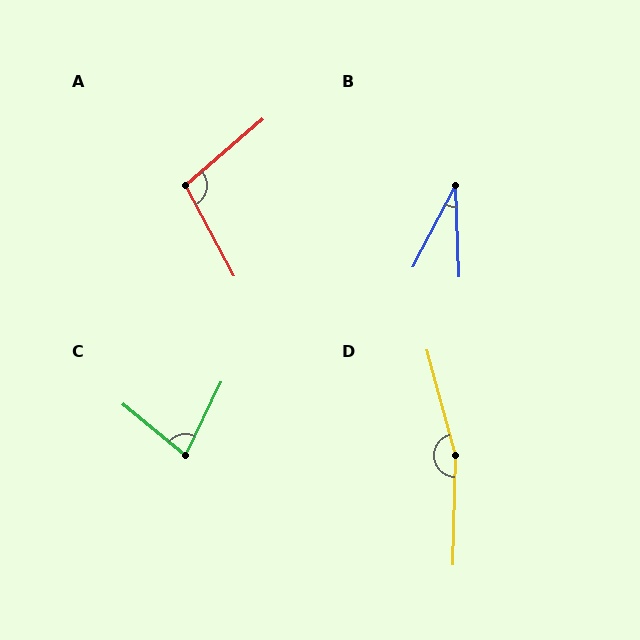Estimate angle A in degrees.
Approximately 102 degrees.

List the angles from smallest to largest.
B (30°), C (76°), A (102°), D (163°).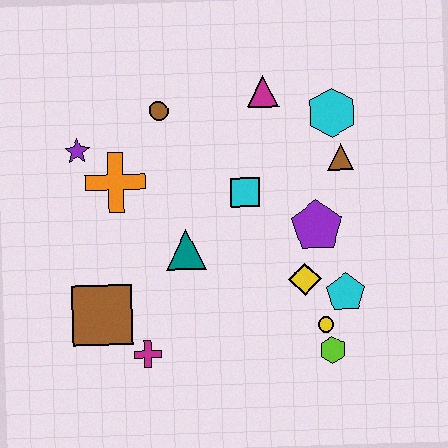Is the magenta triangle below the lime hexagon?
No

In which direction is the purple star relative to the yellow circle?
The purple star is to the left of the yellow circle.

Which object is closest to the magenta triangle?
The cyan hexagon is closest to the magenta triangle.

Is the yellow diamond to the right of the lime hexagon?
No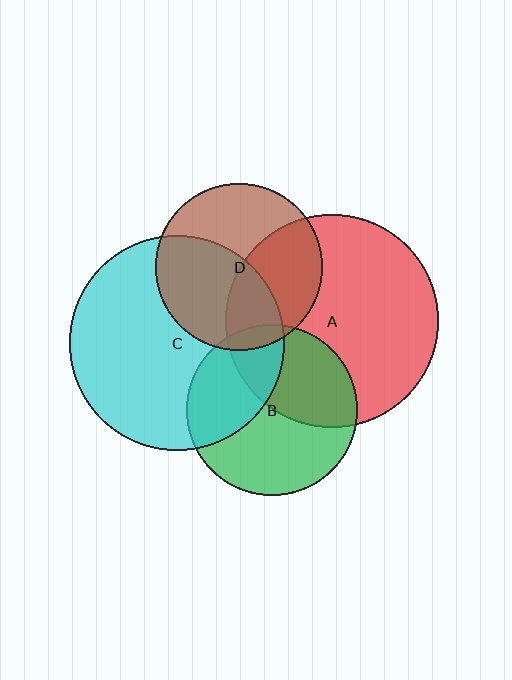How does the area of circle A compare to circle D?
Approximately 1.6 times.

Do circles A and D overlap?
Yes.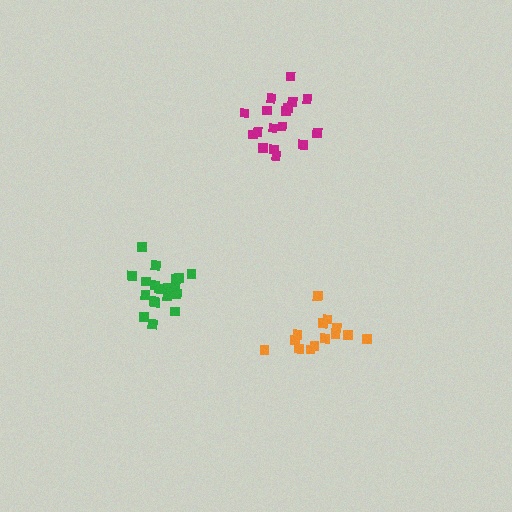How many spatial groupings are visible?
There are 3 spatial groupings.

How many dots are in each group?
Group 1: 17 dots, Group 2: 15 dots, Group 3: 20 dots (52 total).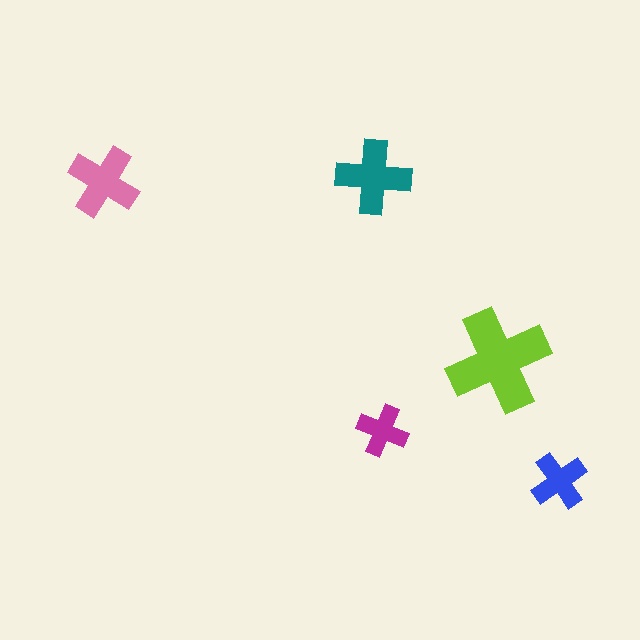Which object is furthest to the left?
The pink cross is leftmost.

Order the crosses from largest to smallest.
the lime one, the teal one, the pink one, the blue one, the magenta one.